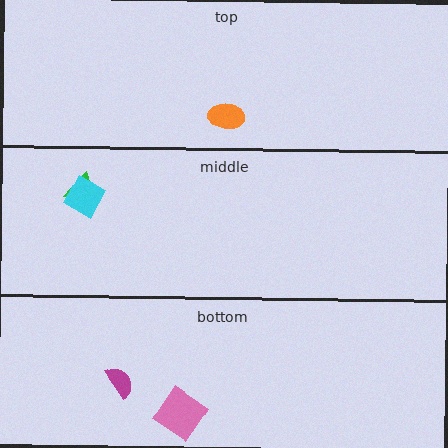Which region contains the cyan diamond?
The middle region.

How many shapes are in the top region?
1.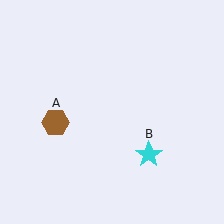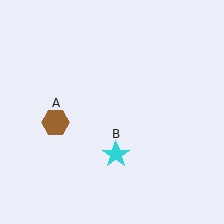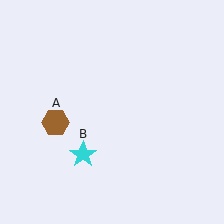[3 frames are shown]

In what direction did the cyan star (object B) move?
The cyan star (object B) moved left.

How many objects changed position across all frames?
1 object changed position: cyan star (object B).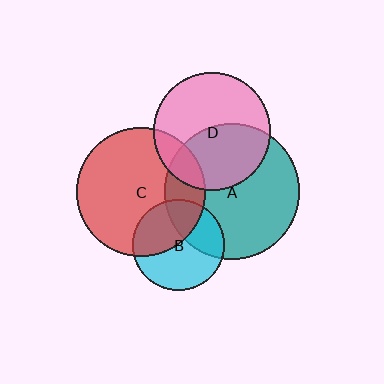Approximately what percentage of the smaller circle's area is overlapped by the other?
Approximately 35%.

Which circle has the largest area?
Circle A (teal).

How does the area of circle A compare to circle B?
Approximately 2.2 times.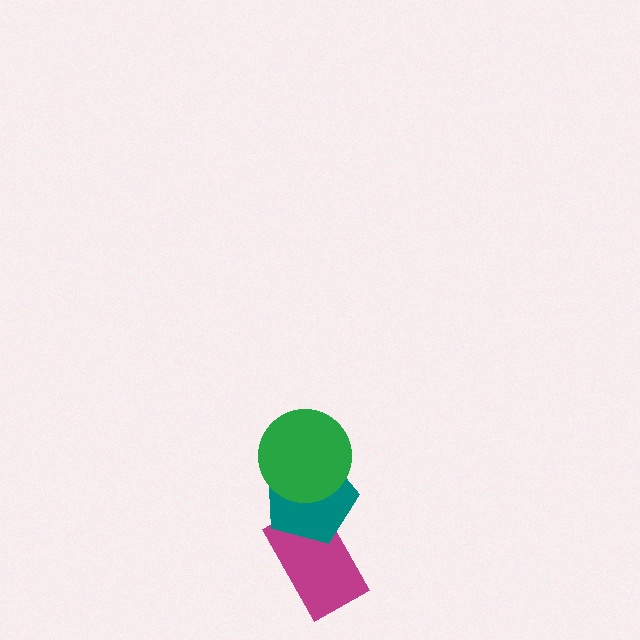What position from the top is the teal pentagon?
The teal pentagon is 2nd from the top.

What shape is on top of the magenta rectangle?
The teal pentagon is on top of the magenta rectangle.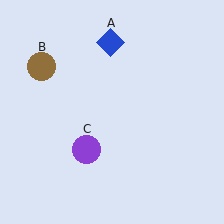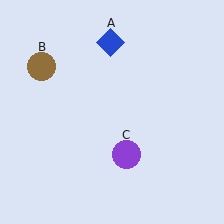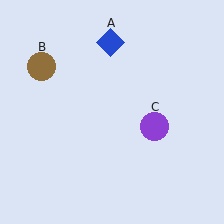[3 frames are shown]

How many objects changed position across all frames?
1 object changed position: purple circle (object C).